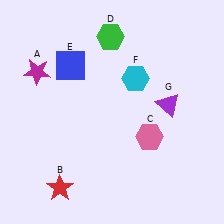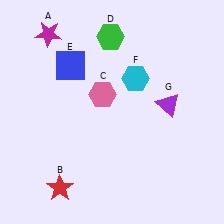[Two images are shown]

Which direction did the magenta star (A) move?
The magenta star (A) moved up.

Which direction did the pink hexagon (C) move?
The pink hexagon (C) moved left.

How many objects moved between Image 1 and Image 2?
2 objects moved between the two images.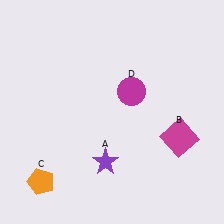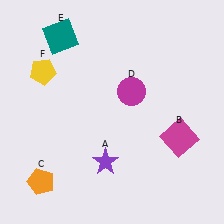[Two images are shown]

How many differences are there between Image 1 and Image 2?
There are 2 differences between the two images.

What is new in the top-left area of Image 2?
A teal square (E) was added in the top-left area of Image 2.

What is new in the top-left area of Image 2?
A yellow pentagon (F) was added in the top-left area of Image 2.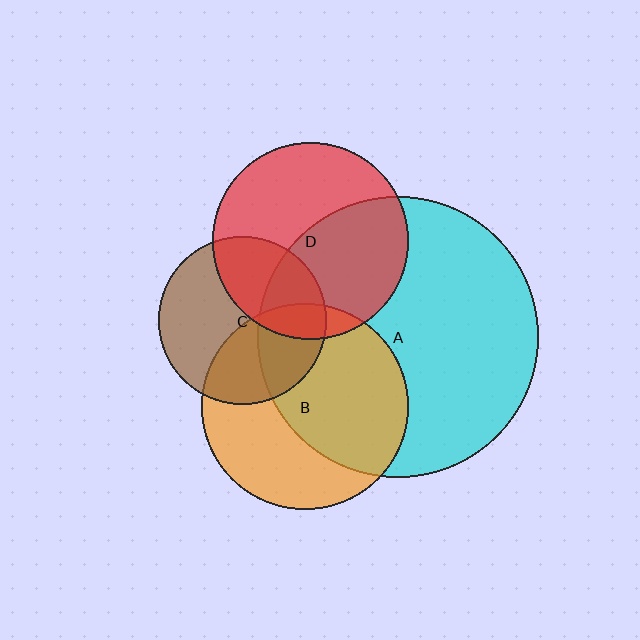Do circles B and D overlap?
Yes.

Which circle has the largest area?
Circle A (cyan).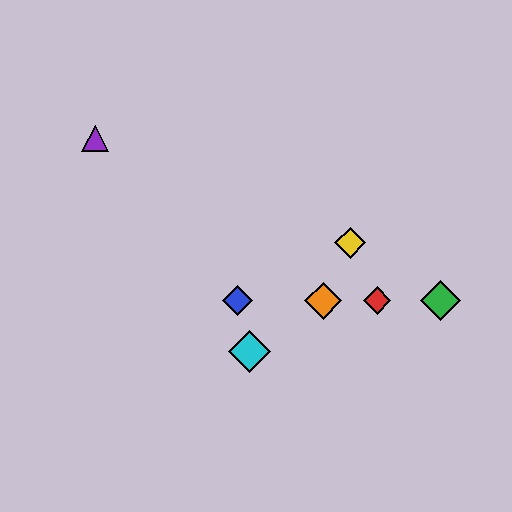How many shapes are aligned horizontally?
4 shapes (the red diamond, the blue diamond, the green diamond, the orange diamond) are aligned horizontally.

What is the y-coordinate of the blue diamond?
The blue diamond is at y≈301.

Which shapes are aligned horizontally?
The red diamond, the blue diamond, the green diamond, the orange diamond are aligned horizontally.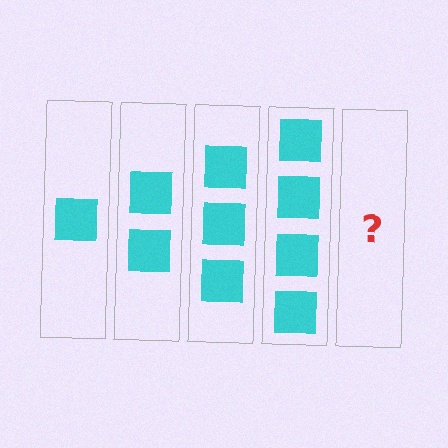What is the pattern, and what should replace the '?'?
The pattern is that each step adds one more square. The '?' should be 5 squares.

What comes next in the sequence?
The next element should be 5 squares.